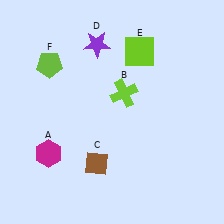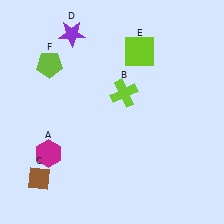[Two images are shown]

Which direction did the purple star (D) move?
The purple star (D) moved left.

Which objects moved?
The objects that moved are: the brown diamond (C), the purple star (D).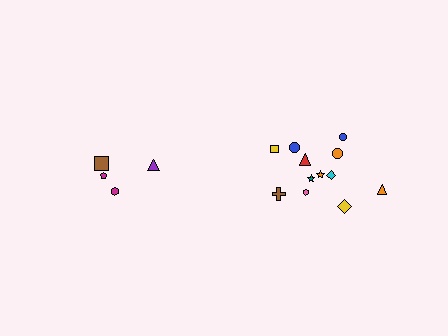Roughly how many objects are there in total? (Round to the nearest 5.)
Roughly 15 objects in total.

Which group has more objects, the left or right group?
The right group.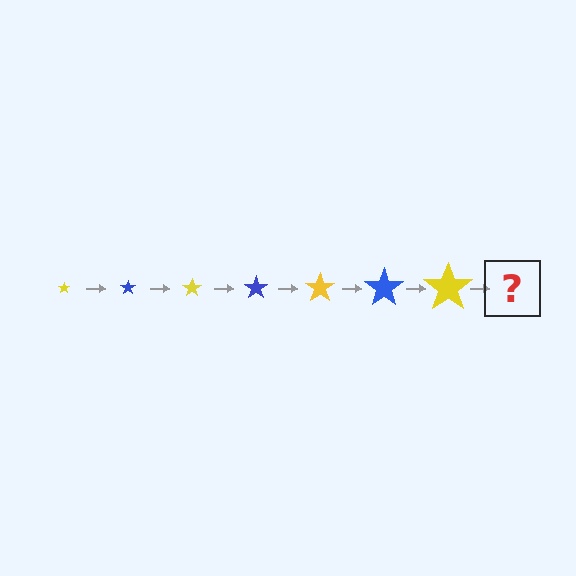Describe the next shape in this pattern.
It should be a blue star, larger than the previous one.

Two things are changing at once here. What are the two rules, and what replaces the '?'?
The two rules are that the star grows larger each step and the color cycles through yellow and blue. The '?' should be a blue star, larger than the previous one.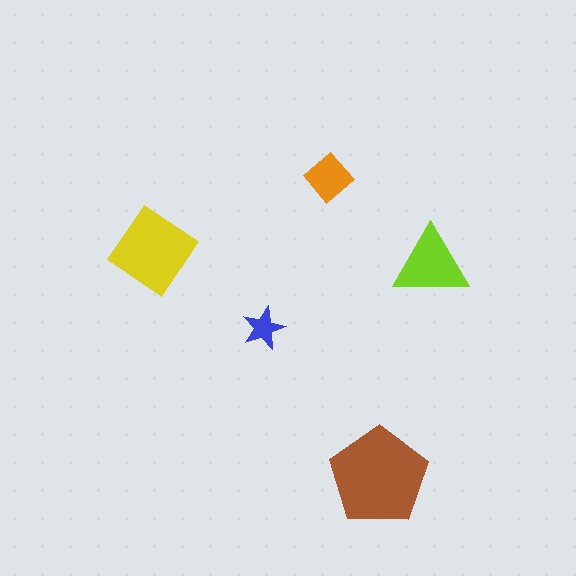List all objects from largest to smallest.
The brown pentagon, the yellow diamond, the lime triangle, the orange diamond, the blue star.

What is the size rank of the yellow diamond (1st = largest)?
2nd.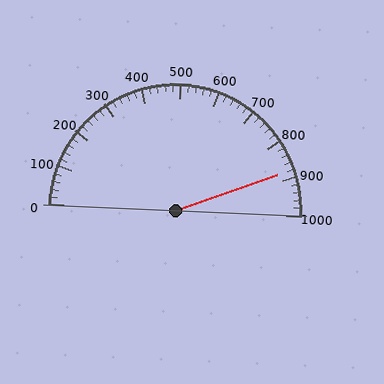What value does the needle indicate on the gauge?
The needle indicates approximately 880.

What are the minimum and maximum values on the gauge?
The gauge ranges from 0 to 1000.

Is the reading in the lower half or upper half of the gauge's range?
The reading is in the upper half of the range (0 to 1000).